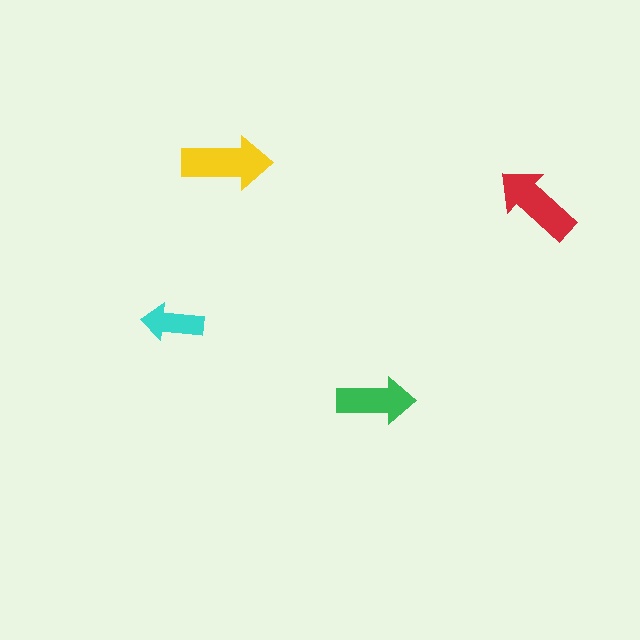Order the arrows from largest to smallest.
the yellow one, the red one, the green one, the cyan one.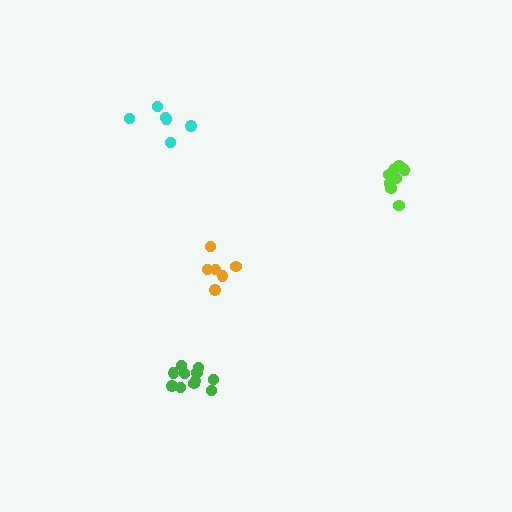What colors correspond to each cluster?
The clusters are colored: lime, cyan, green, orange.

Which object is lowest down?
The green cluster is bottommost.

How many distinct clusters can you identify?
There are 4 distinct clusters.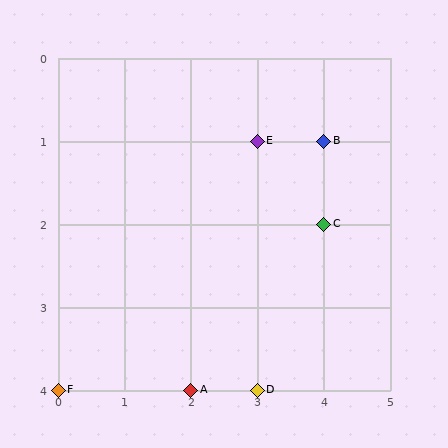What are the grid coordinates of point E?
Point E is at grid coordinates (3, 1).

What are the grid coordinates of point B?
Point B is at grid coordinates (4, 1).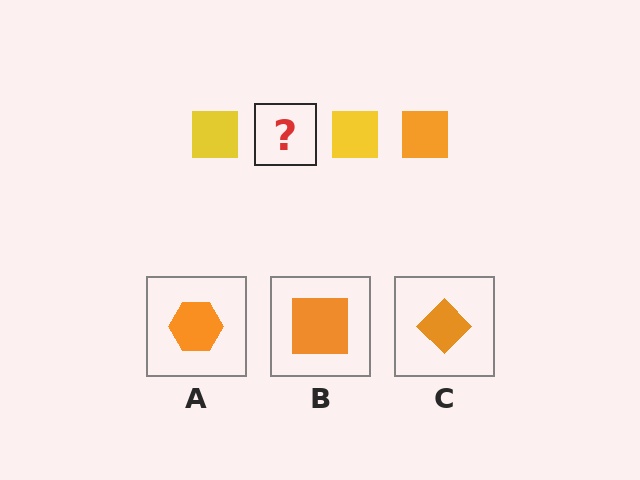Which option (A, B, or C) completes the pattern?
B.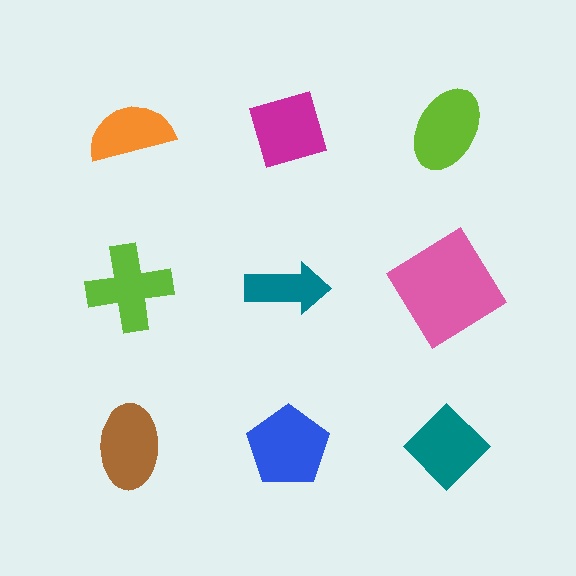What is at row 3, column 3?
A teal diamond.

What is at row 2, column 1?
A lime cross.